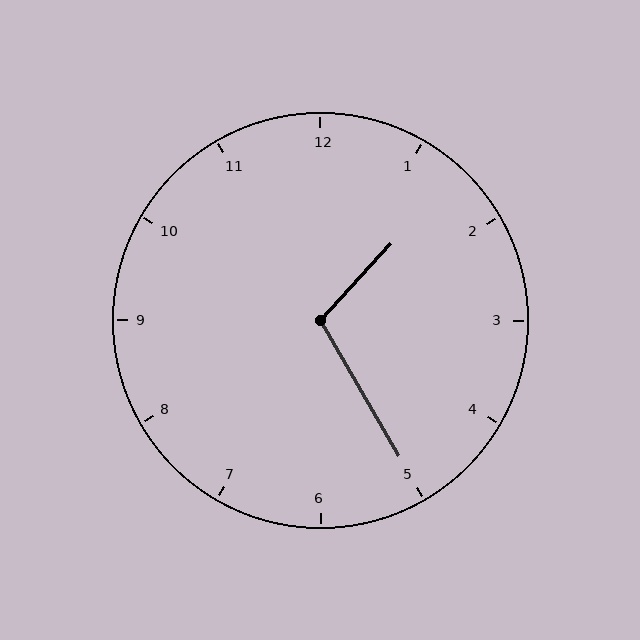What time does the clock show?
1:25.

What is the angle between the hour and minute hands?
Approximately 108 degrees.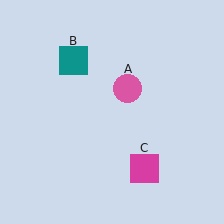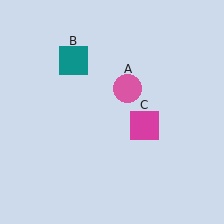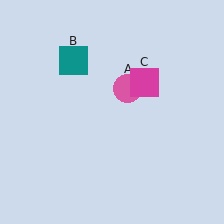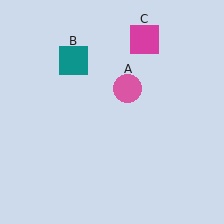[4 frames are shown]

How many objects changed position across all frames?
1 object changed position: magenta square (object C).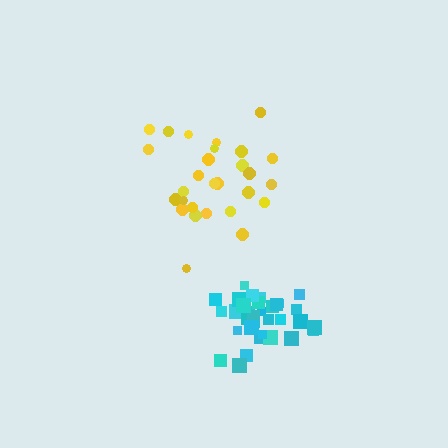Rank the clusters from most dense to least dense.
cyan, yellow.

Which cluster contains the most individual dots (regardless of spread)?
Cyan (34).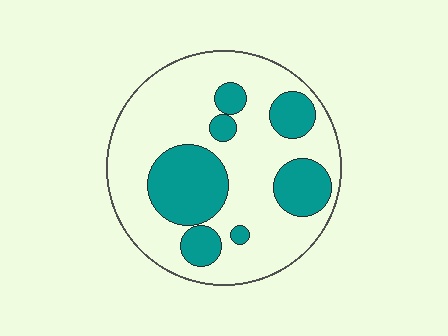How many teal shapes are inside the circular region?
7.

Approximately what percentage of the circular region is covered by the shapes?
Approximately 30%.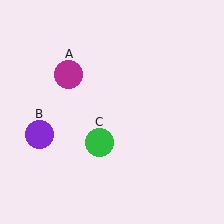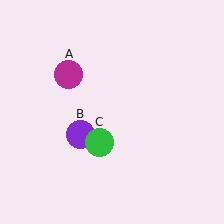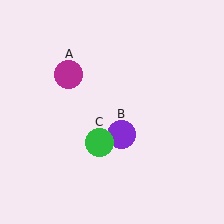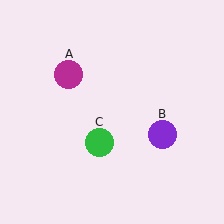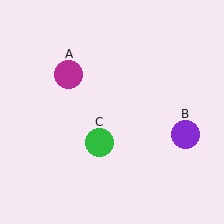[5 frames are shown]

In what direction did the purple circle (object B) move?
The purple circle (object B) moved right.